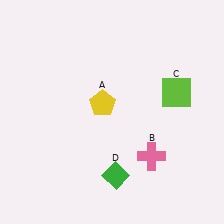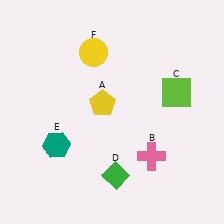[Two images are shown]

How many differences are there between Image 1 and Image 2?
There are 2 differences between the two images.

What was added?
A teal hexagon (E), a yellow circle (F) were added in Image 2.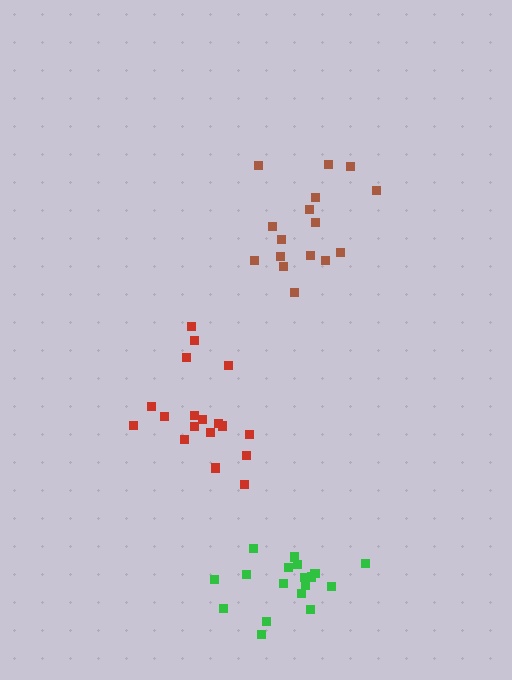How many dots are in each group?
Group 1: 18 dots, Group 2: 18 dots, Group 3: 16 dots (52 total).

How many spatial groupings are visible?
There are 3 spatial groupings.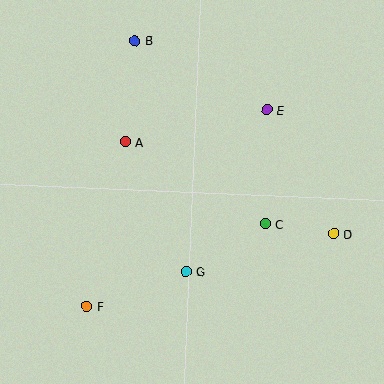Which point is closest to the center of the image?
Point C at (265, 224) is closest to the center.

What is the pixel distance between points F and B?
The distance between F and B is 270 pixels.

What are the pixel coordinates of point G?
Point G is at (186, 272).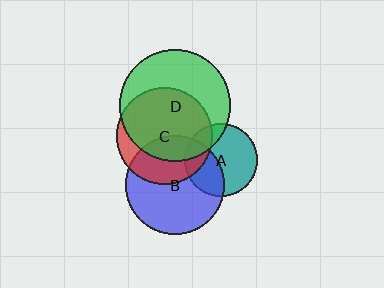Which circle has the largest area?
Circle D (green).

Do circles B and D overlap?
Yes.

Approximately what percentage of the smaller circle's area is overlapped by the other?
Approximately 15%.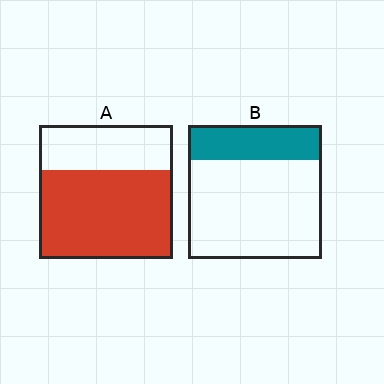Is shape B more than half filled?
No.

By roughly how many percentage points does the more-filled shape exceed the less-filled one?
By roughly 40 percentage points (A over B).